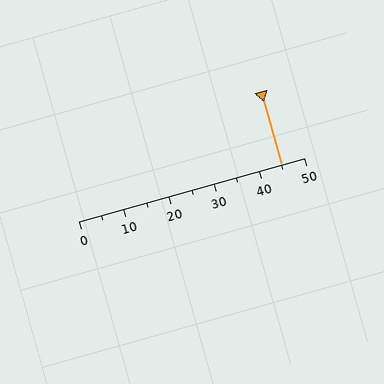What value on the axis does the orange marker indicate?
The marker indicates approximately 45.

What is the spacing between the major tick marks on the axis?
The major ticks are spaced 10 apart.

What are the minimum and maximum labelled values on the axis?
The axis runs from 0 to 50.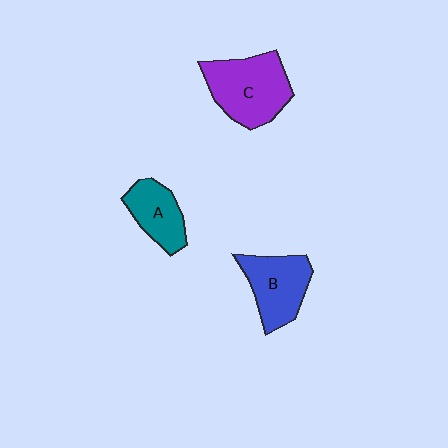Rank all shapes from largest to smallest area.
From largest to smallest: C (purple), B (blue), A (teal).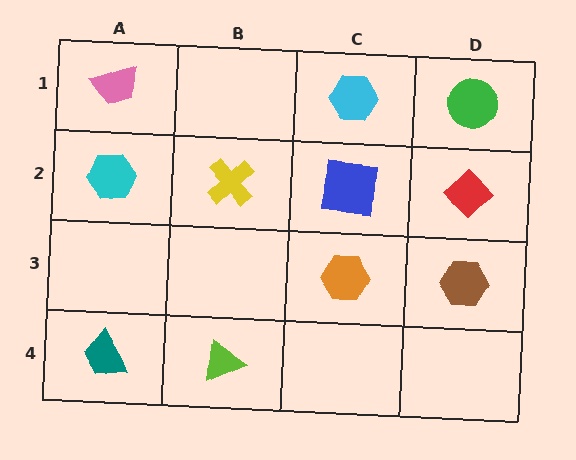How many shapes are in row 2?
4 shapes.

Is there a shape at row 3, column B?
No, that cell is empty.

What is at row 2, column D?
A red diamond.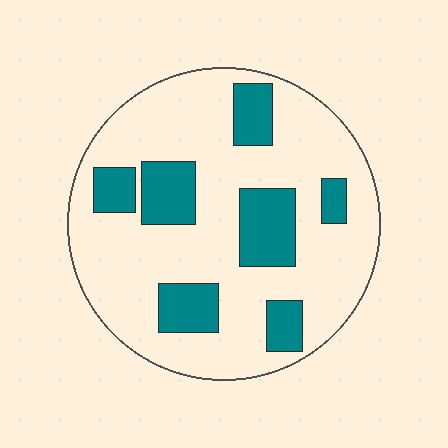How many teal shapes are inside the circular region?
7.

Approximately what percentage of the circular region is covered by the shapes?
Approximately 25%.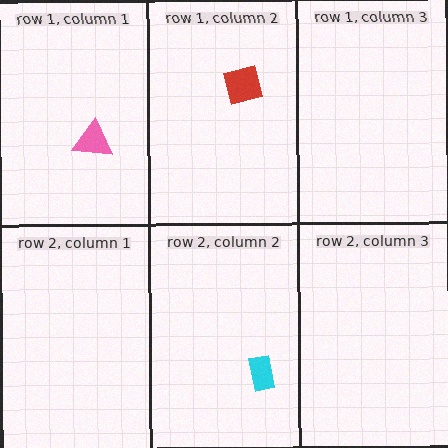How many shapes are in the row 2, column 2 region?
1.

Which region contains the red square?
The row 1, column 2 region.